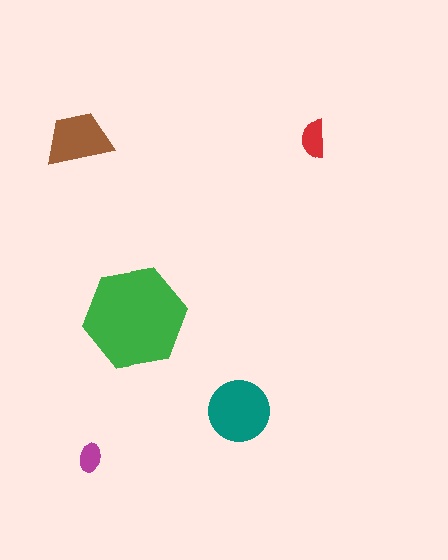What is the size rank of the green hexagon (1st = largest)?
1st.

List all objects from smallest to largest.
The magenta ellipse, the red semicircle, the brown trapezoid, the teal circle, the green hexagon.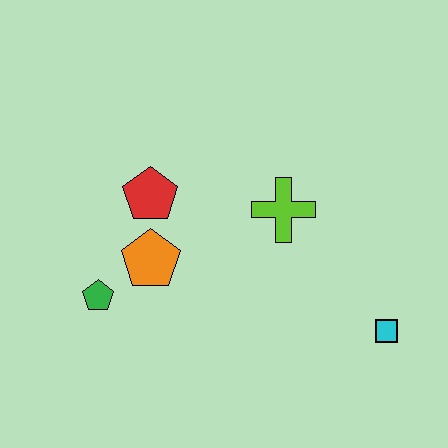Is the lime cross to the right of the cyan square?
No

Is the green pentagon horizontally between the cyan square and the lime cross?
No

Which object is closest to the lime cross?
The red pentagon is closest to the lime cross.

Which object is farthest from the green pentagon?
The cyan square is farthest from the green pentagon.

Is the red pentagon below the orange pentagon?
No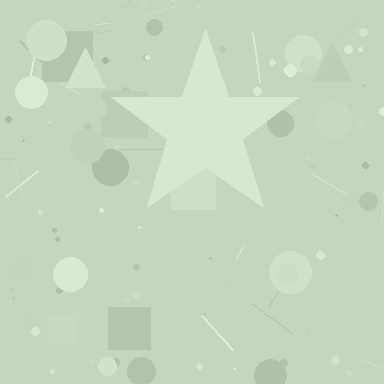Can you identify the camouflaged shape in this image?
The camouflaged shape is a star.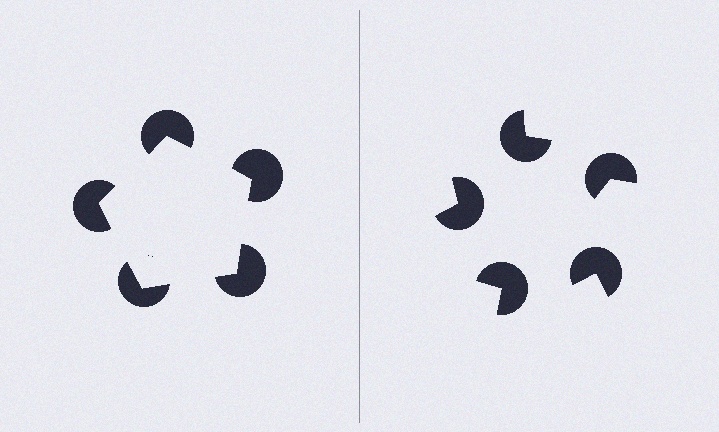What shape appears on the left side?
An illusory pentagon.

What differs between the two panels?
The pac-man discs are positioned identically on both sides; only the wedge orientations differ. On the left they align to a pentagon; on the right they are misaligned.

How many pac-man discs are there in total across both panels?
10 — 5 on each side.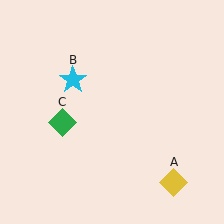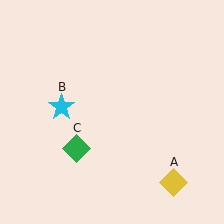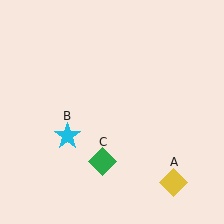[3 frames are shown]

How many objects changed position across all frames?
2 objects changed position: cyan star (object B), green diamond (object C).